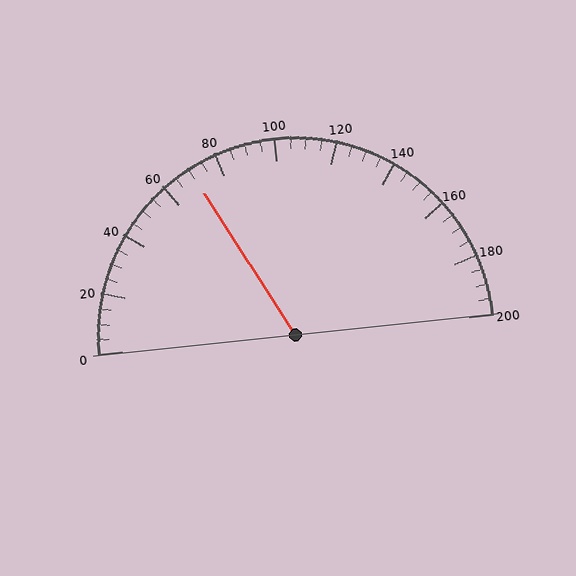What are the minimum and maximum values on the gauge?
The gauge ranges from 0 to 200.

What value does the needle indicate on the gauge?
The needle indicates approximately 70.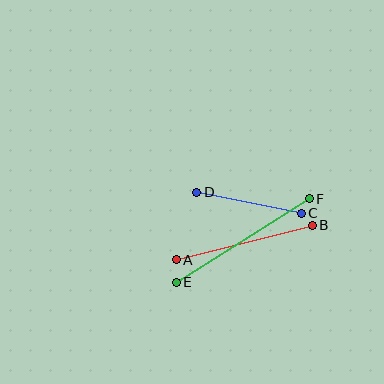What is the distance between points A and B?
The distance is approximately 140 pixels.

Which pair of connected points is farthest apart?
Points E and F are farthest apart.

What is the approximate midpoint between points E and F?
The midpoint is at approximately (243, 241) pixels.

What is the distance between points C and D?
The distance is approximately 107 pixels.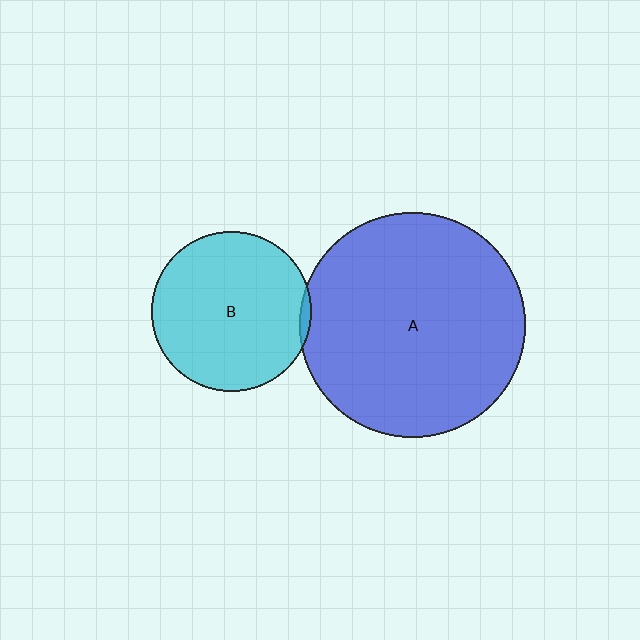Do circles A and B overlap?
Yes.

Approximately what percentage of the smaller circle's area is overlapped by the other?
Approximately 5%.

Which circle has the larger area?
Circle A (blue).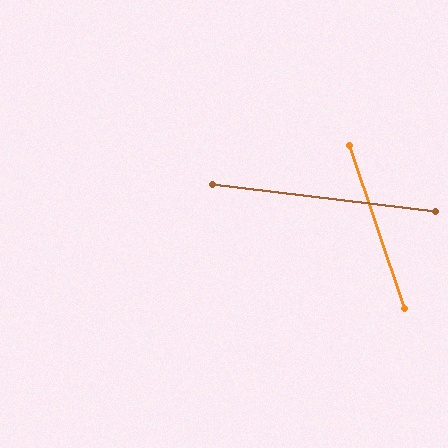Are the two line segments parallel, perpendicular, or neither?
Neither parallel nor perpendicular — they differ by about 65°.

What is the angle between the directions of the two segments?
Approximately 65 degrees.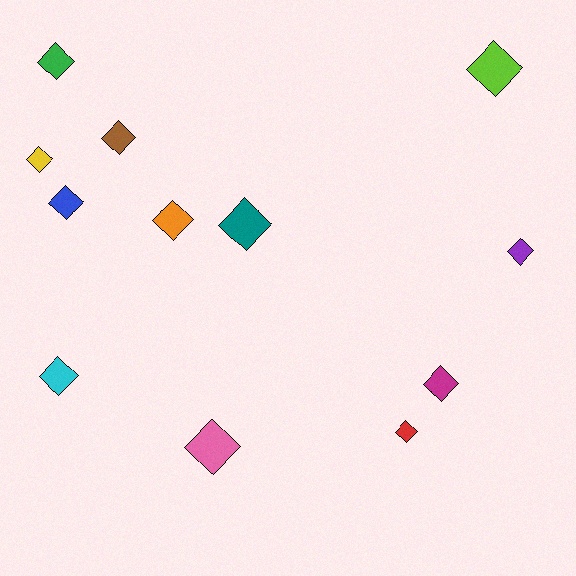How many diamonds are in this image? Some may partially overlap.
There are 12 diamonds.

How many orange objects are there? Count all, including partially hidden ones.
There is 1 orange object.